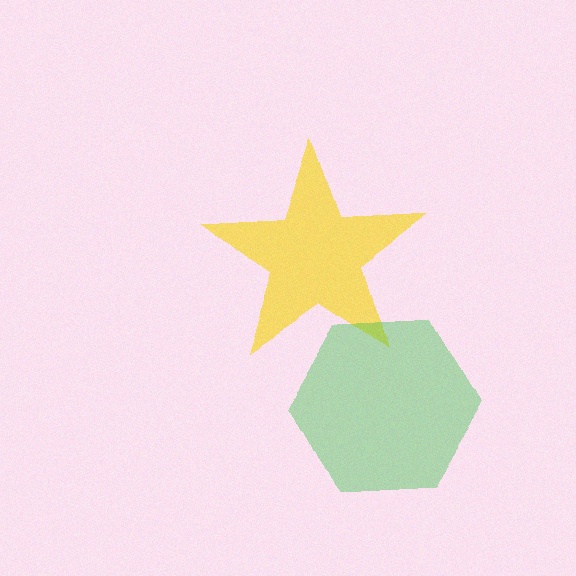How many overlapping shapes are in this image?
There are 2 overlapping shapes in the image.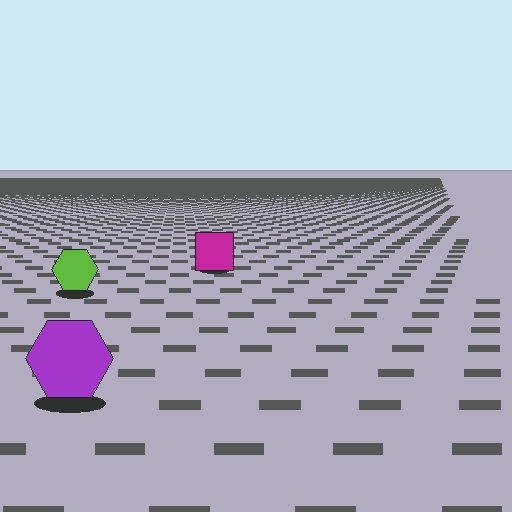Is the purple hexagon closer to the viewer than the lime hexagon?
Yes. The purple hexagon is closer — you can tell from the texture gradient: the ground texture is coarser near it.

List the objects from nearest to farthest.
From nearest to farthest: the purple hexagon, the lime hexagon, the magenta square.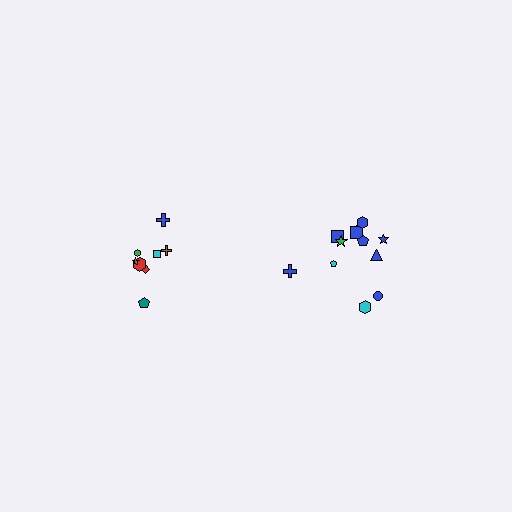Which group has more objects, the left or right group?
The right group.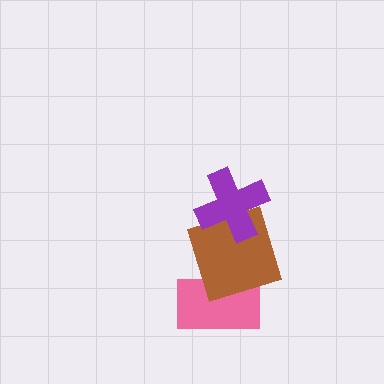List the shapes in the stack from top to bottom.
From top to bottom: the purple cross, the brown square, the pink rectangle.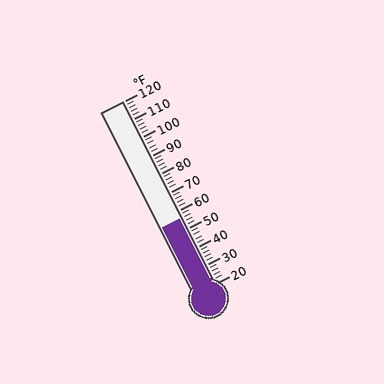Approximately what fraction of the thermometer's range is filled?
The thermometer is filled to approximately 35% of its range.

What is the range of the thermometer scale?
The thermometer scale ranges from 20°F to 120°F.